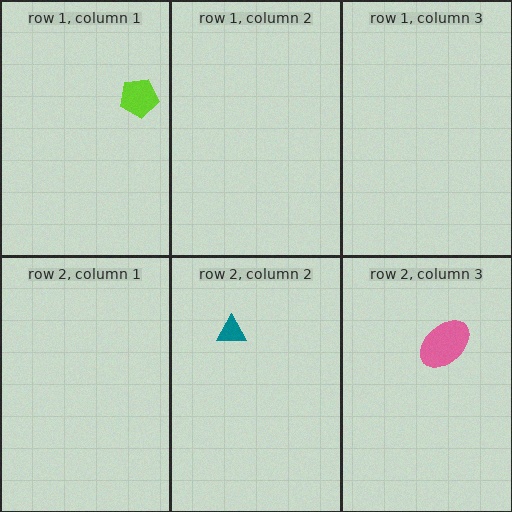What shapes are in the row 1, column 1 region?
The lime pentagon.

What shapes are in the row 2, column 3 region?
The pink ellipse.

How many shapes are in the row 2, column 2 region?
1.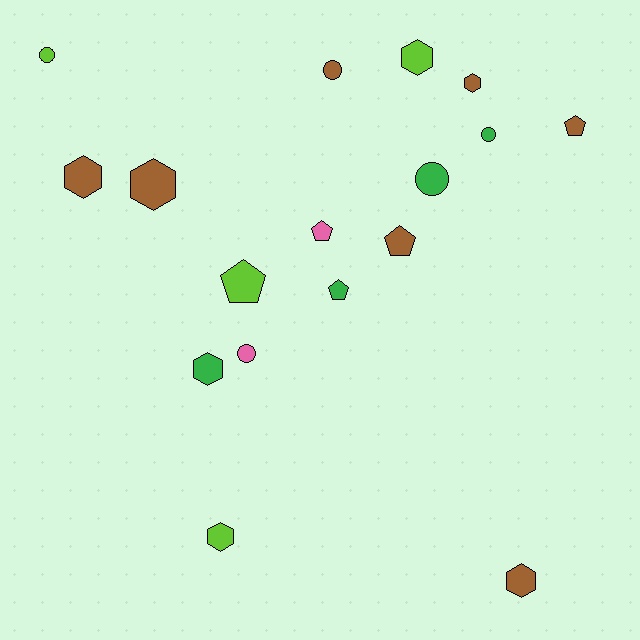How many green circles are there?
There are 2 green circles.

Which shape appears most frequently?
Hexagon, with 7 objects.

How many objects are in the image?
There are 17 objects.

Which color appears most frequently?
Brown, with 7 objects.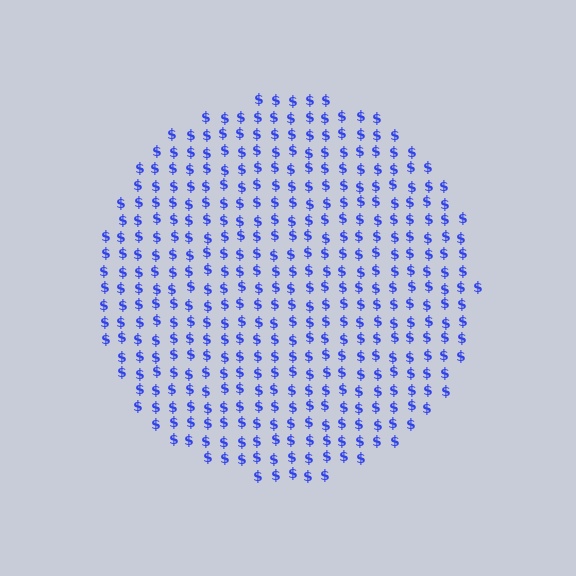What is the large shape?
The large shape is a circle.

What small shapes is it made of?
It is made of small dollar signs.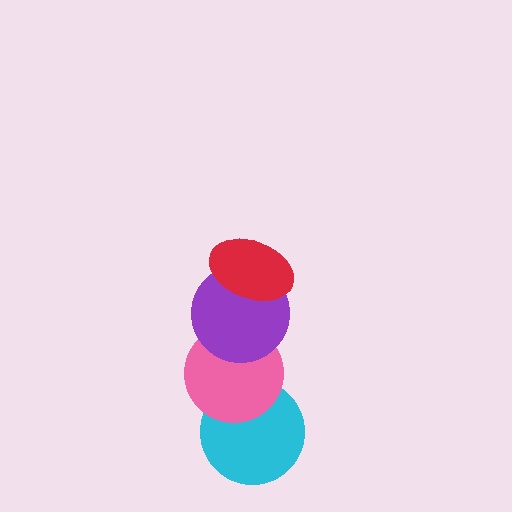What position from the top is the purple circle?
The purple circle is 2nd from the top.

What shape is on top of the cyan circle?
The pink circle is on top of the cyan circle.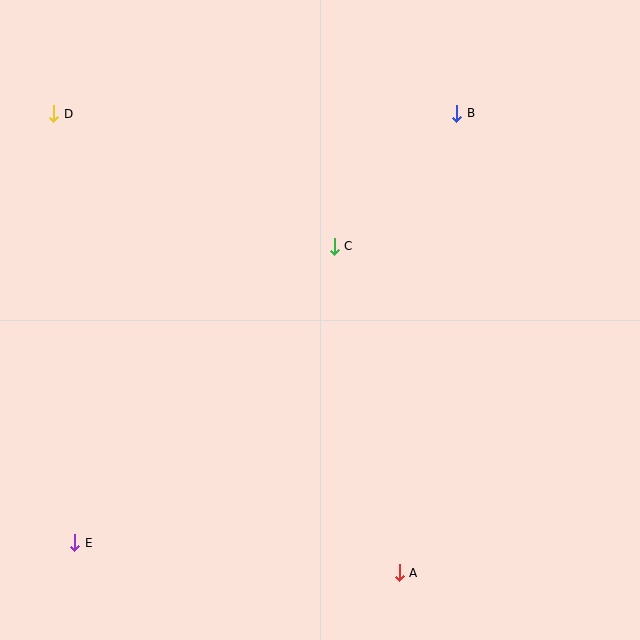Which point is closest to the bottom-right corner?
Point A is closest to the bottom-right corner.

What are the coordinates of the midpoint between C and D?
The midpoint between C and D is at (194, 180).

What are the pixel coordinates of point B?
Point B is at (457, 113).